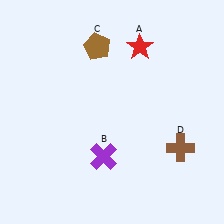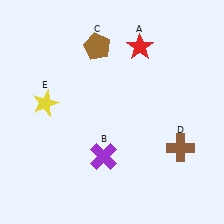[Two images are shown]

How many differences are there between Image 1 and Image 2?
There is 1 difference between the two images.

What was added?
A yellow star (E) was added in Image 2.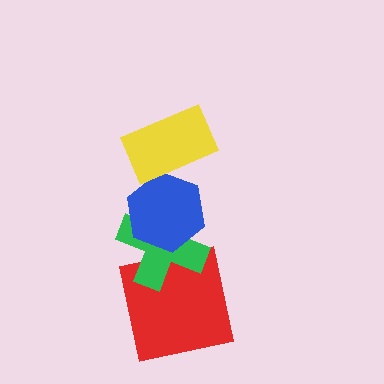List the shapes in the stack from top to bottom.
From top to bottom: the yellow rectangle, the blue hexagon, the green cross, the red square.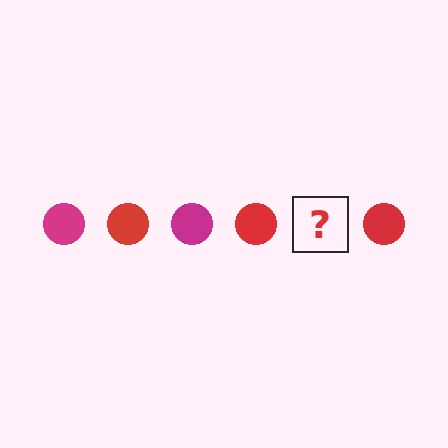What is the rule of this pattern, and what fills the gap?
The rule is that the pattern cycles through magenta, red circles. The gap should be filled with a magenta circle.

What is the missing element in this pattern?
The missing element is a magenta circle.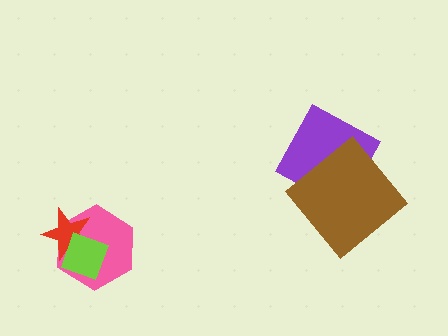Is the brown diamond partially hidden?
No, no other shape covers it.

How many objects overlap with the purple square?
1 object overlaps with the purple square.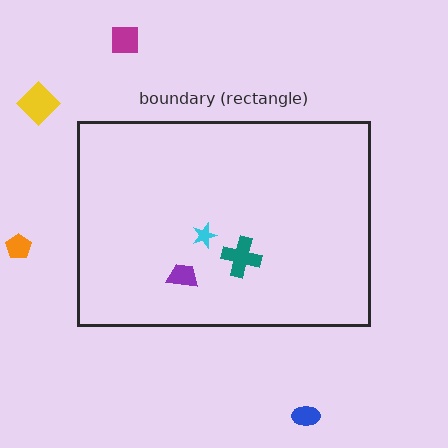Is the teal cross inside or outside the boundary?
Inside.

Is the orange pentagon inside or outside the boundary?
Outside.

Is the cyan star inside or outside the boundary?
Inside.